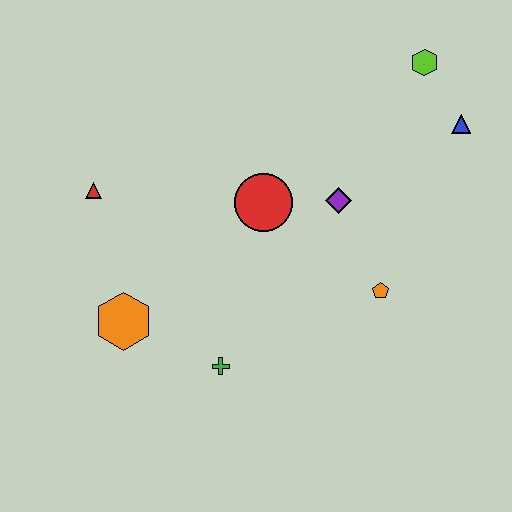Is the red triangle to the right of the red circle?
No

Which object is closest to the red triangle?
The orange hexagon is closest to the red triangle.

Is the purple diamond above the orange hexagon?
Yes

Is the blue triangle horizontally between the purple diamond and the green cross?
No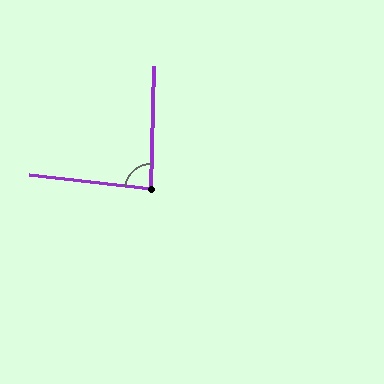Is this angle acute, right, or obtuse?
It is acute.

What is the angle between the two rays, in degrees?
Approximately 85 degrees.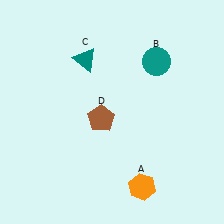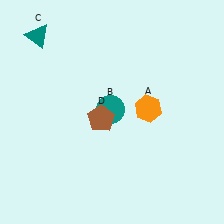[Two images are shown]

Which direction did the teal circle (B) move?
The teal circle (B) moved down.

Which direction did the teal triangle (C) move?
The teal triangle (C) moved left.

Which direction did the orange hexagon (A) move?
The orange hexagon (A) moved up.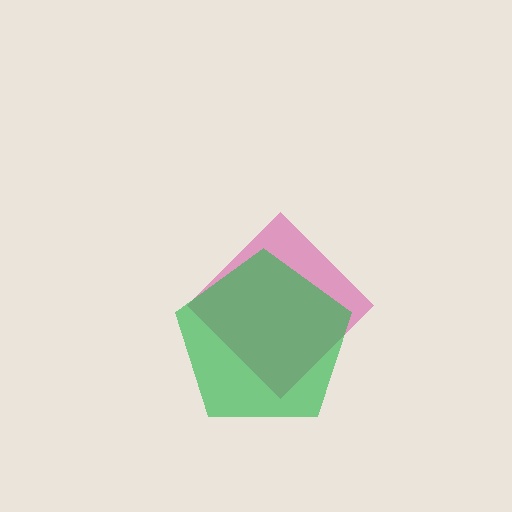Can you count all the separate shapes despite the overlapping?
Yes, there are 2 separate shapes.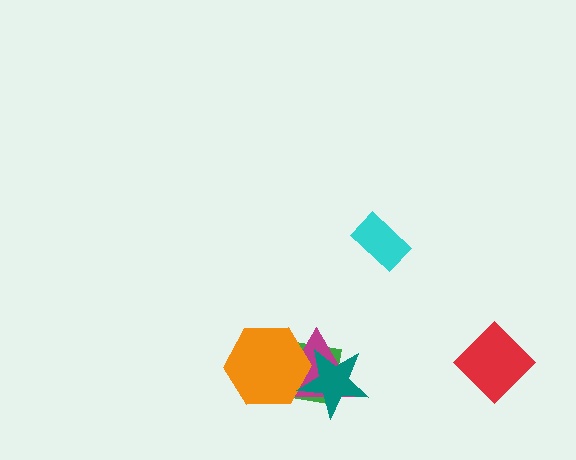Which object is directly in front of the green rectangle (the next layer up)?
The magenta triangle is directly in front of the green rectangle.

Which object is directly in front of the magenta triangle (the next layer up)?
The orange hexagon is directly in front of the magenta triangle.